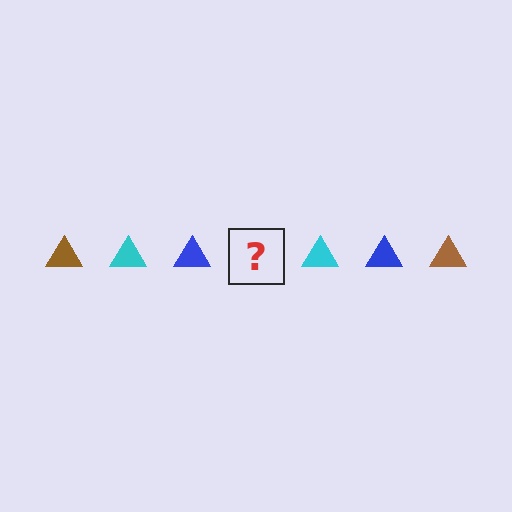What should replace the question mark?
The question mark should be replaced with a brown triangle.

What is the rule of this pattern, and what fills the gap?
The rule is that the pattern cycles through brown, cyan, blue triangles. The gap should be filled with a brown triangle.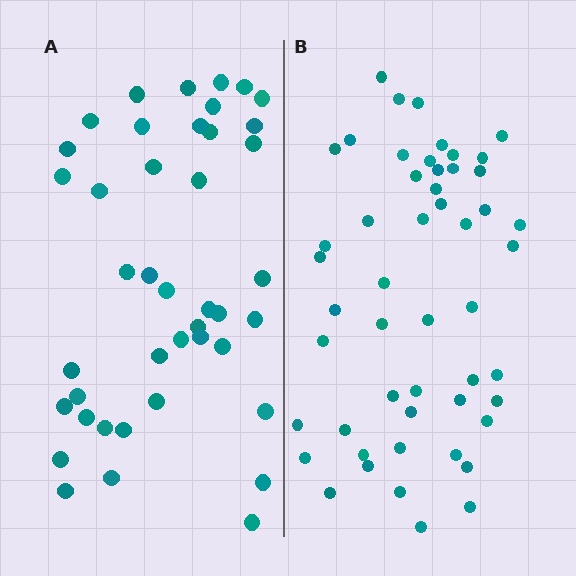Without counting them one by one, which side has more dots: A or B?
Region B (the right region) has more dots.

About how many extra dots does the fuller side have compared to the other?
Region B has roughly 8 or so more dots than region A.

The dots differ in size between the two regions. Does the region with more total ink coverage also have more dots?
No. Region A has more total ink coverage because its dots are larger, but region B actually contains more individual dots. Total area can be misleading — the number of items is what matters here.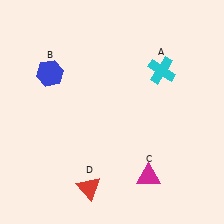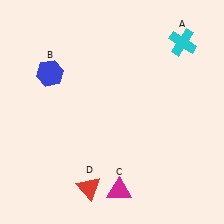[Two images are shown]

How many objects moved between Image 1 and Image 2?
2 objects moved between the two images.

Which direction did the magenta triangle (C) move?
The magenta triangle (C) moved left.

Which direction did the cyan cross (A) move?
The cyan cross (A) moved up.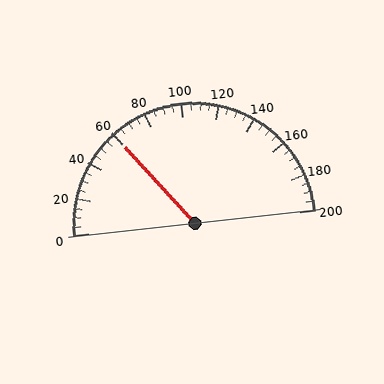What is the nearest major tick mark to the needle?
The nearest major tick mark is 60.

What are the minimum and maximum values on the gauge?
The gauge ranges from 0 to 200.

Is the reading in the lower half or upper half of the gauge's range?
The reading is in the lower half of the range (0 to 200).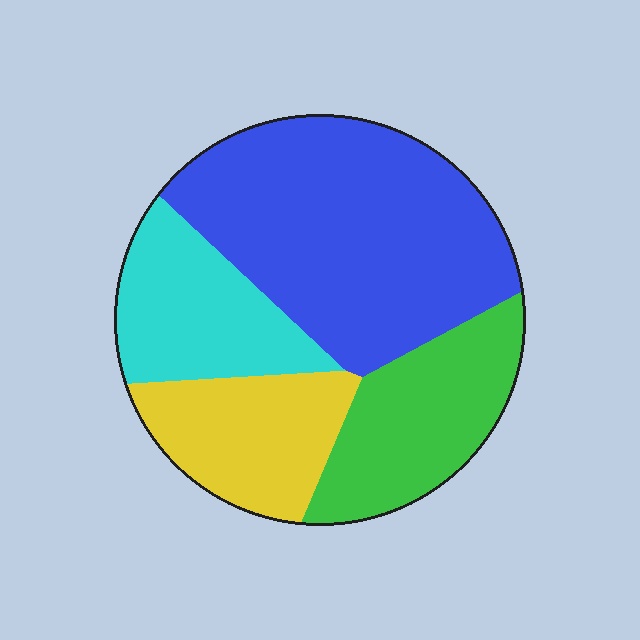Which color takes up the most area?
Blue, at roughly 45%.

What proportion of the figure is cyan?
Cyan covers roughly 20% of the figure.